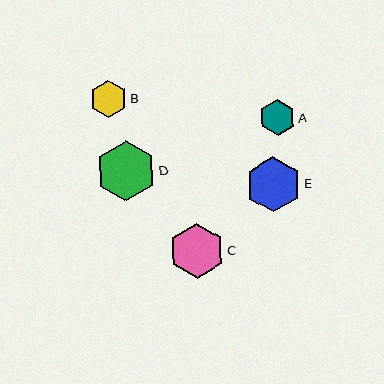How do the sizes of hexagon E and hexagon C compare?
Hexagon E and hexagon C are approximately the same size.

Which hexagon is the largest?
Hexagon D is the largest with a size of approximately 60 pixels.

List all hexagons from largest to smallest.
From largest to smallest: D, E, C, B, A.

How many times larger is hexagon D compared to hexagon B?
Hexagon D is approximately 1.6 times the size of hexagon B.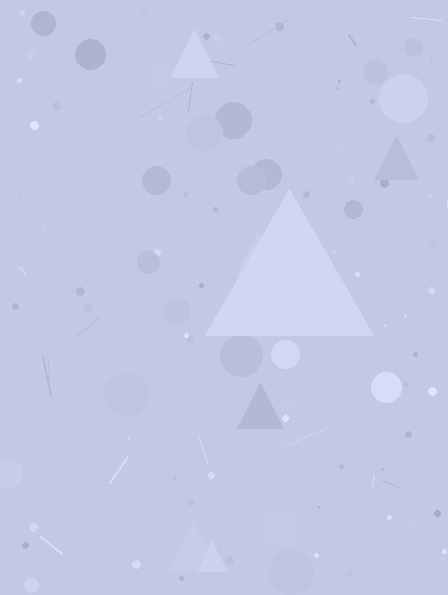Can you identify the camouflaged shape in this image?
The camouflaged shape is a triangle.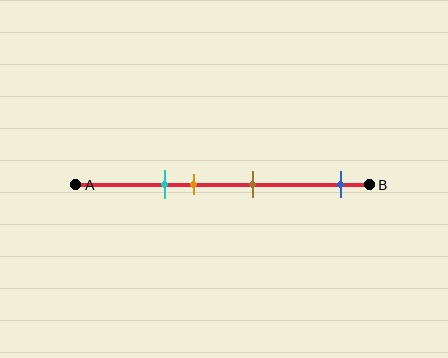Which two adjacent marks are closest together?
The cyan and orange marks are the closest adjacent pair.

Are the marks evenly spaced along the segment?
No, the marks are not evenly spaced.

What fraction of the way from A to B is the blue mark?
The blue mark is approximately 90% (0.9) of the way from A to B.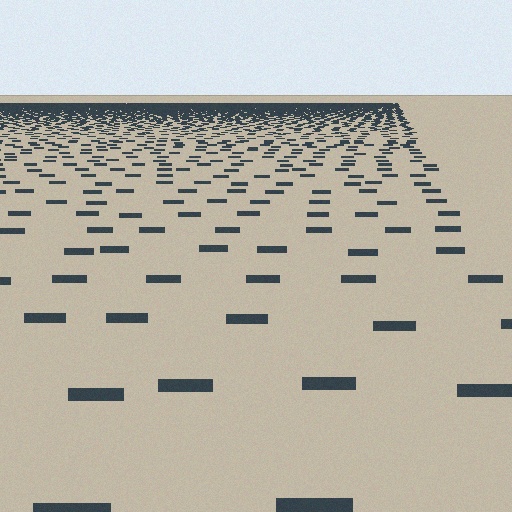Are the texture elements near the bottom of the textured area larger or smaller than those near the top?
Larger. Near the bottom, elements are closer to the viewer and appear at a bigger on-screen size.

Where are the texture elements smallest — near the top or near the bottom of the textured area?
Near the top.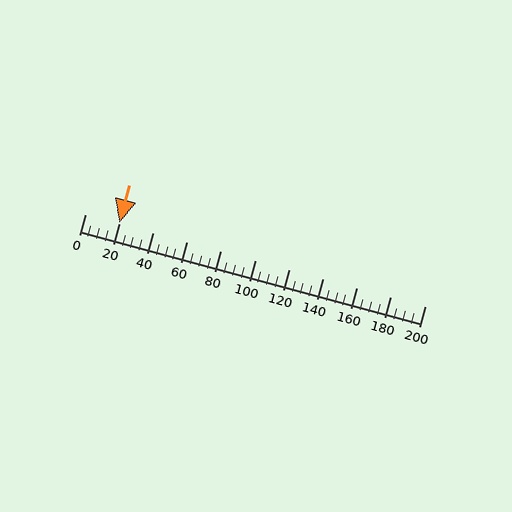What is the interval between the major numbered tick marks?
The major tick marks are spaced 20 units apart.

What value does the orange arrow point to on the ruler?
The orange arrow points to approximately 20.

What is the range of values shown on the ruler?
The ruler shows values from 0 to 200.